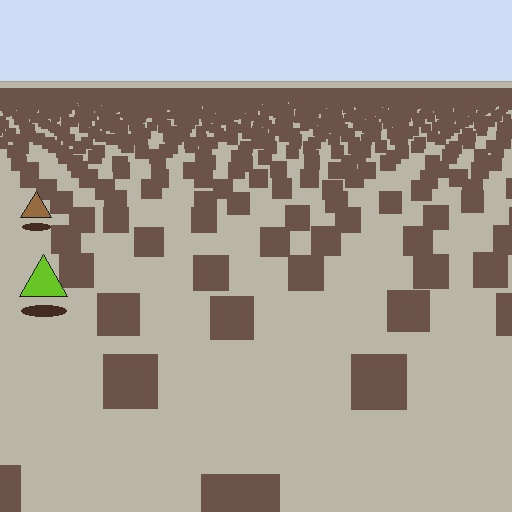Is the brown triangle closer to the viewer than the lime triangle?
No. The lime triangle is closer — you can tell from the texture gradient: the ground texture is coarser near it.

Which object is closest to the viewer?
The lime triangle is closest. The texture marks near it are larger and more spread out.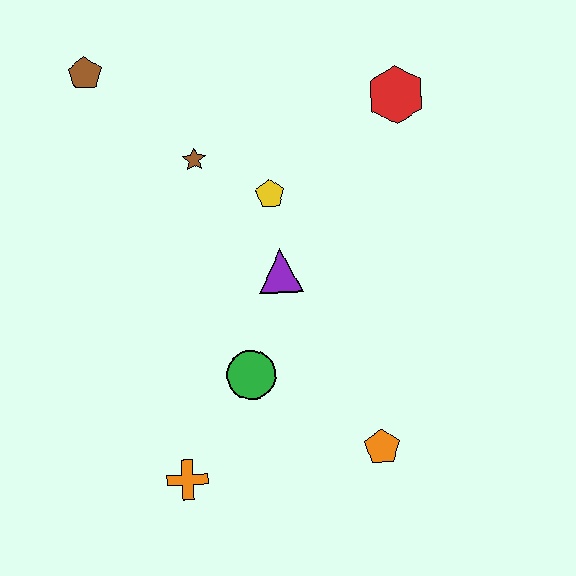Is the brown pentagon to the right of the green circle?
No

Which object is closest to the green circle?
The purple triangle is closest to the green circle.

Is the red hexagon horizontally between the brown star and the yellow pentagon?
No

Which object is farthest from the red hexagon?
The orange cross is farthest from the red hexagon.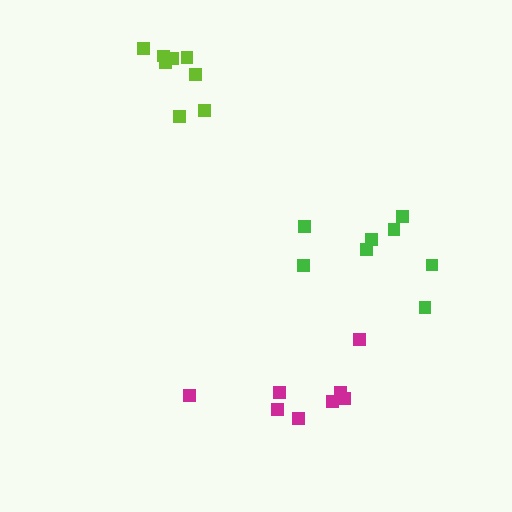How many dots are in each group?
Group 1: 8 dots, Group 2: 8 dots, Group 3: 8 dots (24 total).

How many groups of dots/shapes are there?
There are 3 groups.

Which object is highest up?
The lime cluster is topmost.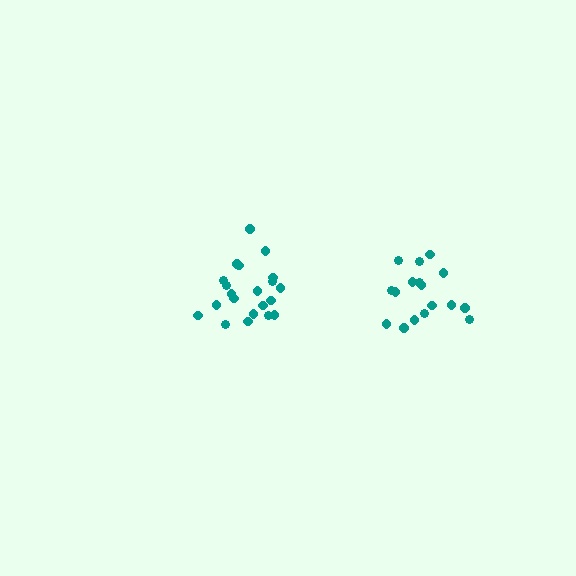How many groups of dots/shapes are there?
There are 2 groups.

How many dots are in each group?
Group 1: 21 dots, Group 2: 17 dots (38 total).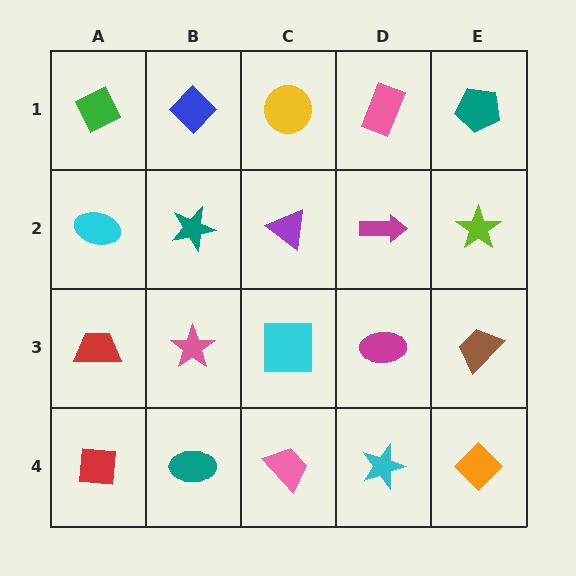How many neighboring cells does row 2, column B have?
4.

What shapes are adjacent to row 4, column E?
A brown trapezoid (row 3, column E), a cyan star (row 4, column D).